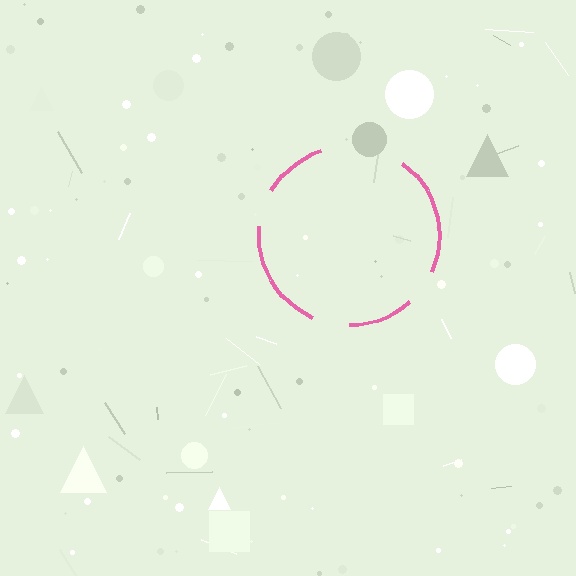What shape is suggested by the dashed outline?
The dashed outline suggests a circle.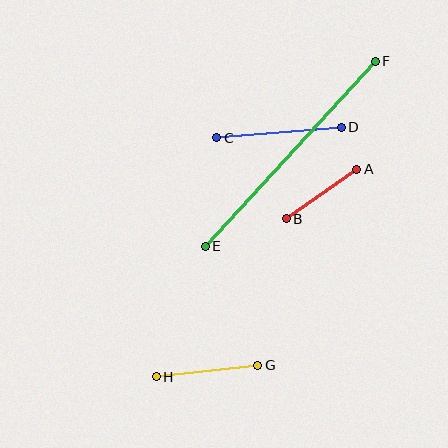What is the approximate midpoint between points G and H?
The midpoint is at approximately (207, 371) pixels.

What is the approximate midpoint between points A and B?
The midpoint is at approximately (322, 194) pixels.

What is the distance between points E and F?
The distance is approximately 251 pixels.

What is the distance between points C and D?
The distance is approximately 125 pixels.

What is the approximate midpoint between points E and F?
The midpoint is at approximately (290, 154) pixels.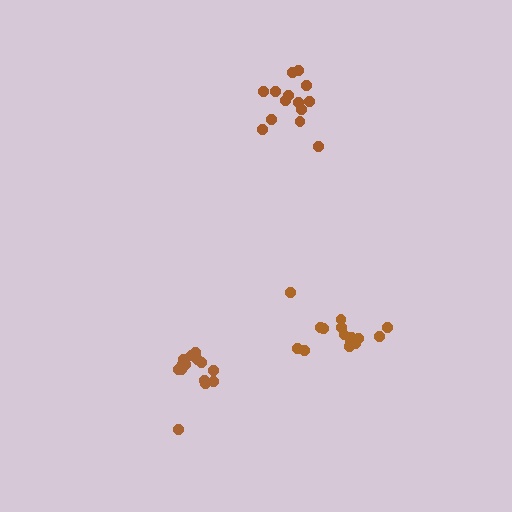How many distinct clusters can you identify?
There are 3 distinct clusters.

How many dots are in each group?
Group 1: 14 dots, Group 2: 15 dots, Group 3: 14 dots (43 total).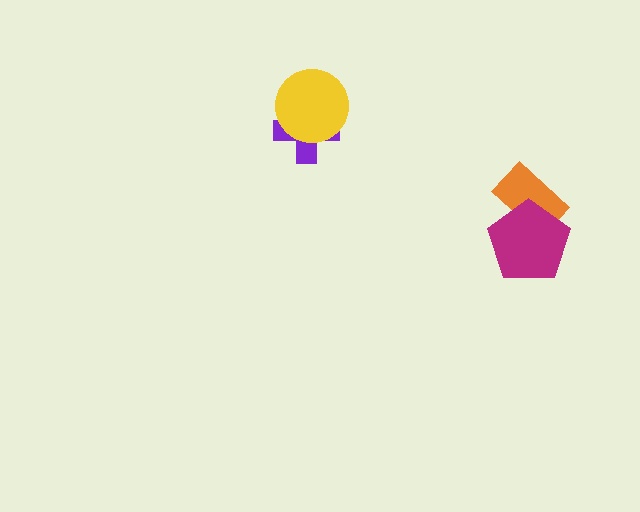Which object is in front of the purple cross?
The yellow circle is in front of the purple cross.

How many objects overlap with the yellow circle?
1 object overlaps with the yellow circle.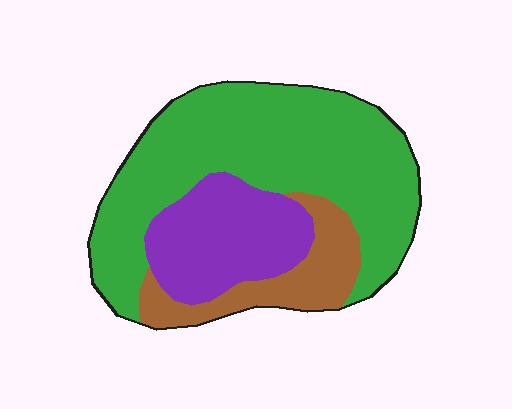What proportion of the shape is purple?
Purple takes up between a sixth and a third of the shape.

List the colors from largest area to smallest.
From largest to smallest: green, purple, brown.